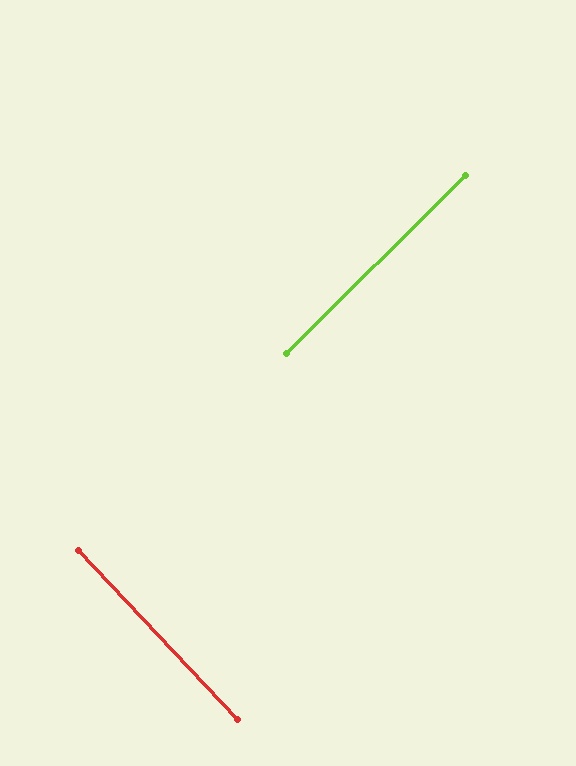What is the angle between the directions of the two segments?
Approximately 89 degrees.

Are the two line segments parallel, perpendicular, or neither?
Perpendicular — they meet at approximately 89°.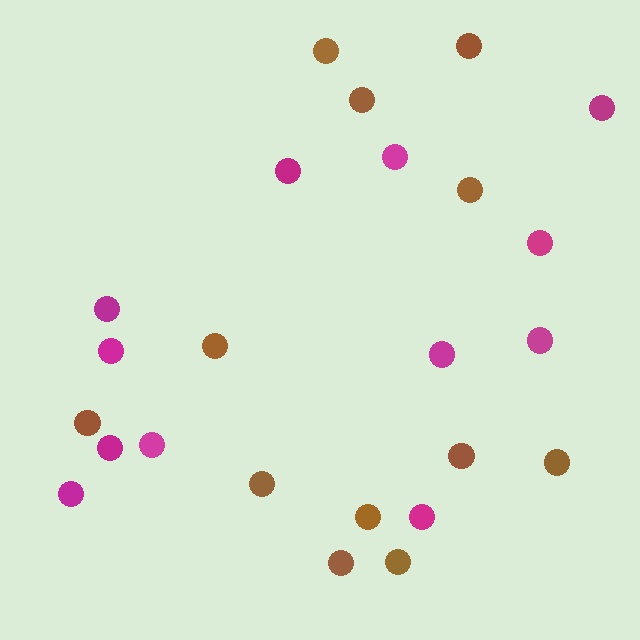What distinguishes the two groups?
There are 2 groups: one group of brown circles (12) and one group of magenta circles (12).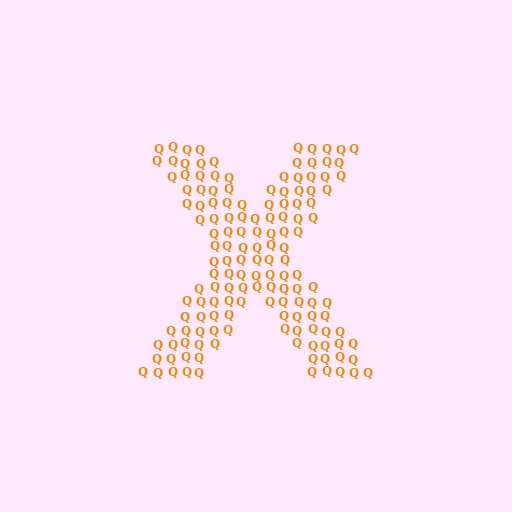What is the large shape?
The large shape is the letter X.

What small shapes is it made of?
It is made of small letter Q's.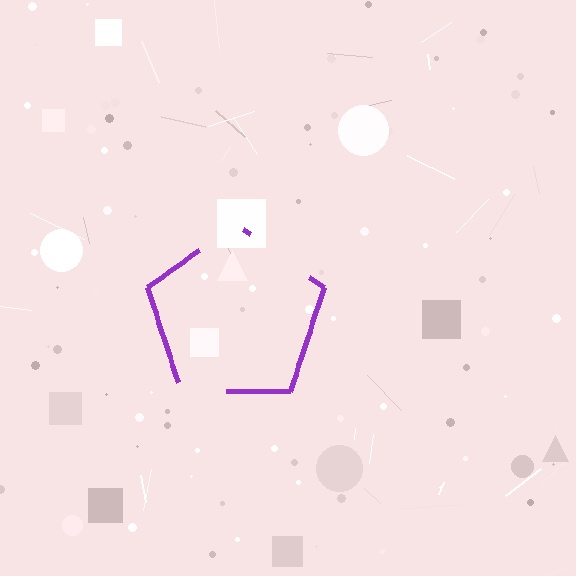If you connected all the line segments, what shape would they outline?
They would outline a pentagon.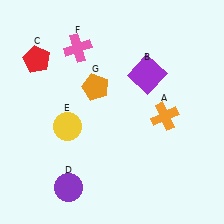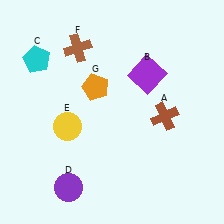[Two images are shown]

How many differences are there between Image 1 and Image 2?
There are 3 differences between the two images.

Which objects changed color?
A changed from orange to brown. C changed from red to cyan. F changed from pink to brown.